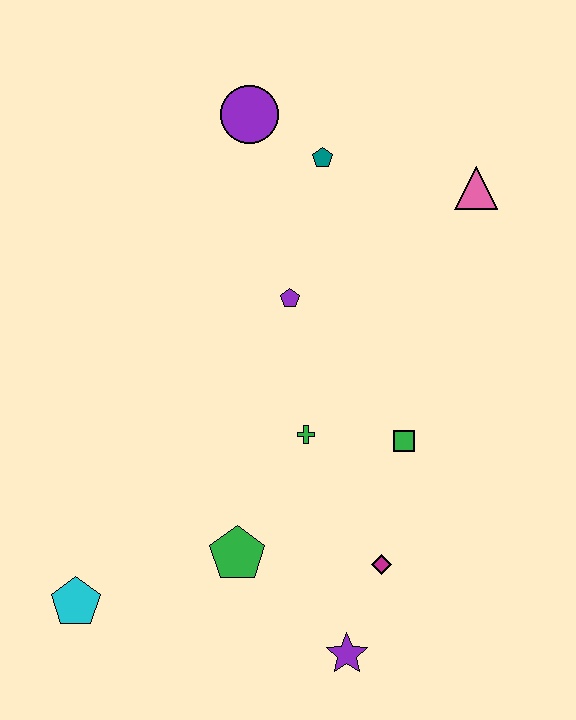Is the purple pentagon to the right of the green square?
No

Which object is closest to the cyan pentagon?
The green pentagon is closest to the cyan pentagon.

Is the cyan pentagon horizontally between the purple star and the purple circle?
No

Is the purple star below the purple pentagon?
Yes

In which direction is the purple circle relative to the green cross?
The purple circle is above the green cross.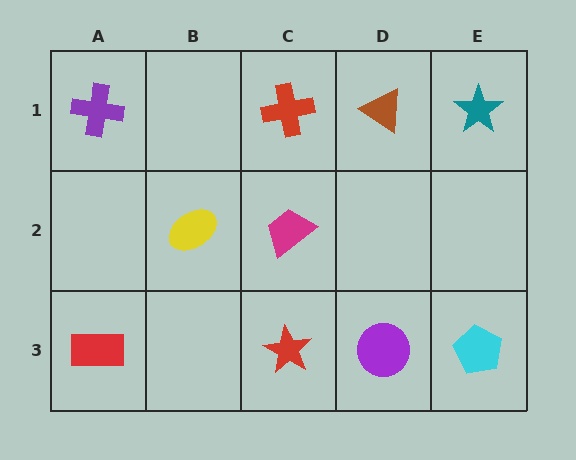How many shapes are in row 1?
4 shapes.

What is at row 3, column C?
A red star.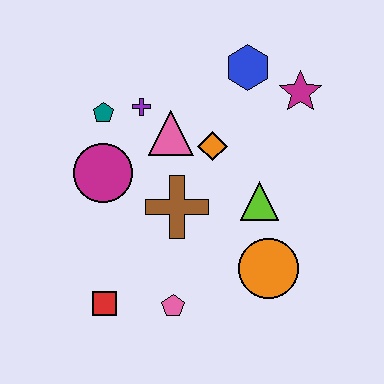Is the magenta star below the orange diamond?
No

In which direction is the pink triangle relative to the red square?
The pink triangle is above the red square.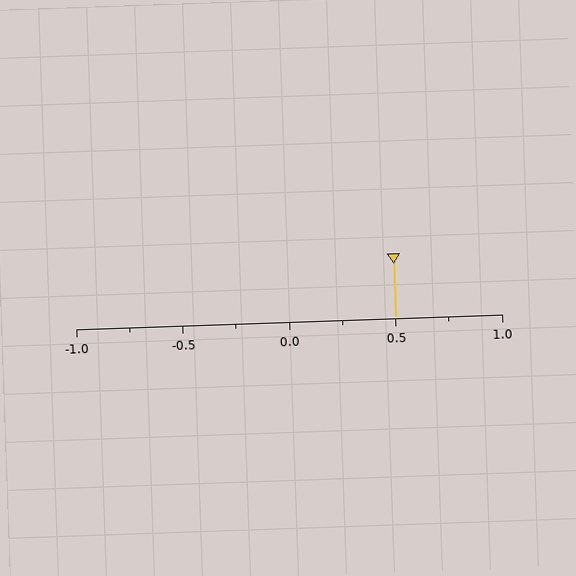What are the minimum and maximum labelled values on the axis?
The axis runs from -1.0 to 1.0.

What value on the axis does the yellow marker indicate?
The marker indicates approximately 0.5.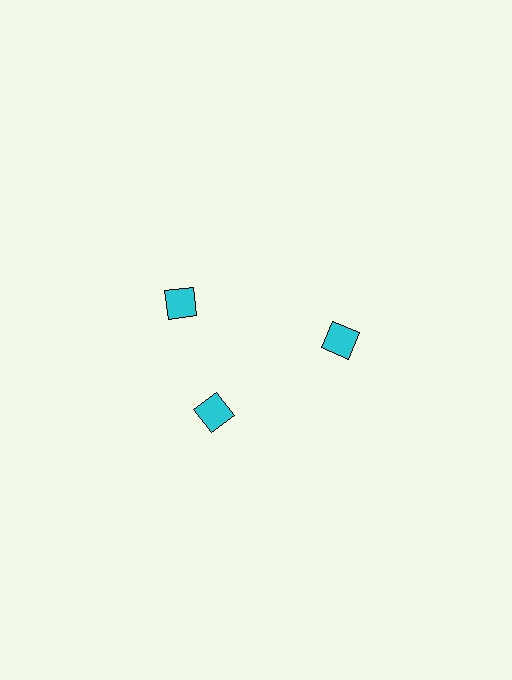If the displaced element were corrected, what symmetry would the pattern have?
It would have 3-fold rotational symmetry — the pattern would map onto itself every 120 degrees.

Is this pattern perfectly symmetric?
No. The 3 cyan squares are arranged in a ring, but one element near the 11 o'clock position is rotated out of alignment along the ring, breaking the 3-fold rotational symmetry.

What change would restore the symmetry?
The symmetry would be restored by rotating it back into even spacing with its neighbors so that all 3 squares sit at equal angles and equal distance from the center.